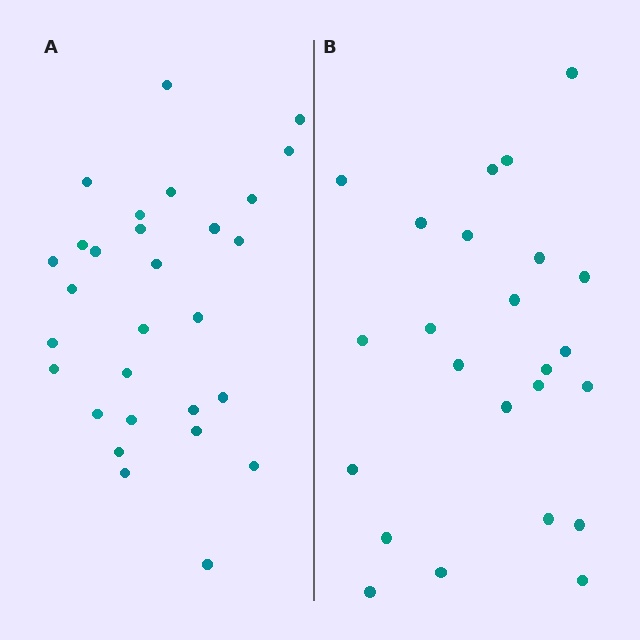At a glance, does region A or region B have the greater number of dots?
Region A (the left region) has more dots.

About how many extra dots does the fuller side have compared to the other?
Region A has about 5 more dots than region B.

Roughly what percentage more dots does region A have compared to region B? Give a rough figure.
About 20% more.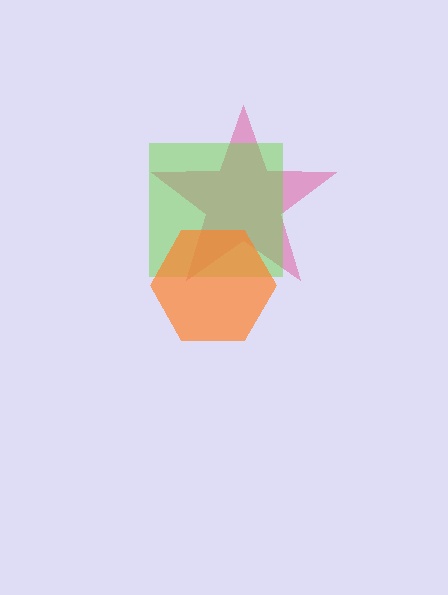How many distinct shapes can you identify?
There are 3 distinct shapes: a pink star, a lime square, an orange hexagon.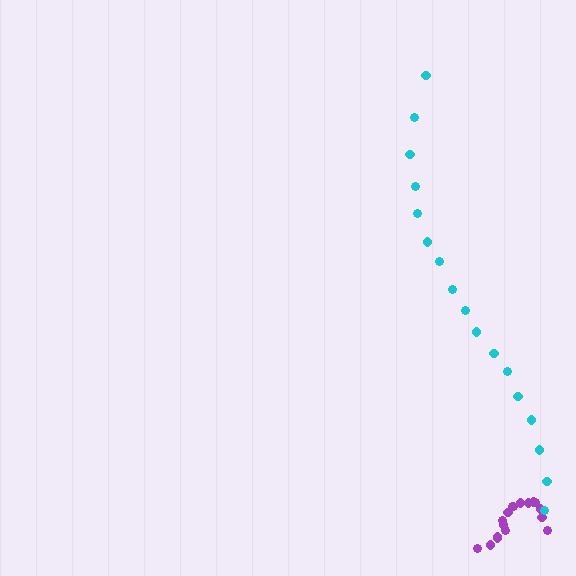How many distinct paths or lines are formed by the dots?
There are 2 distinct paths.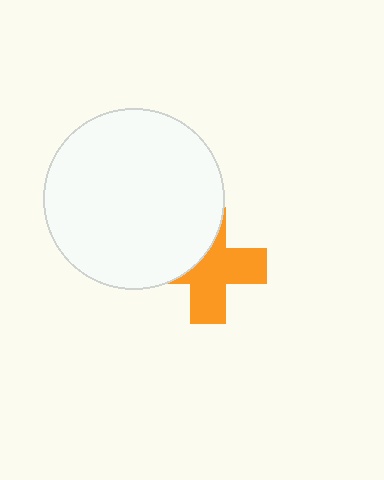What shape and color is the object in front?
The object in front is a white circle.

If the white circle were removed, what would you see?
You would see the complete orange cross.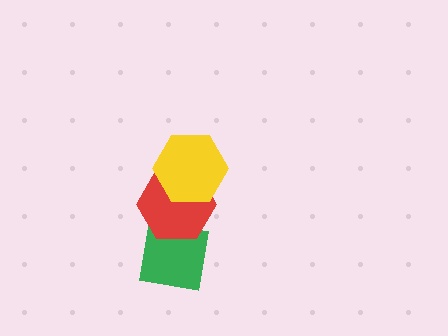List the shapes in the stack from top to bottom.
From top to bottom: the yellow hexagon, the red hexagon, the green square.